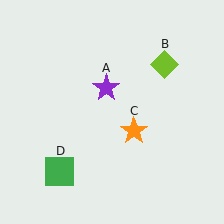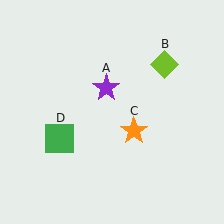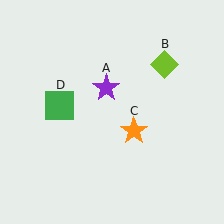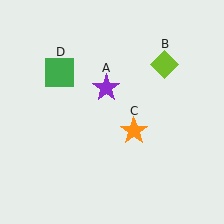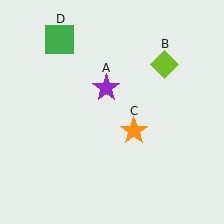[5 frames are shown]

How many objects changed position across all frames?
1 object changed position: green square (object D).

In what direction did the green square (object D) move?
The green square (object D) moved up.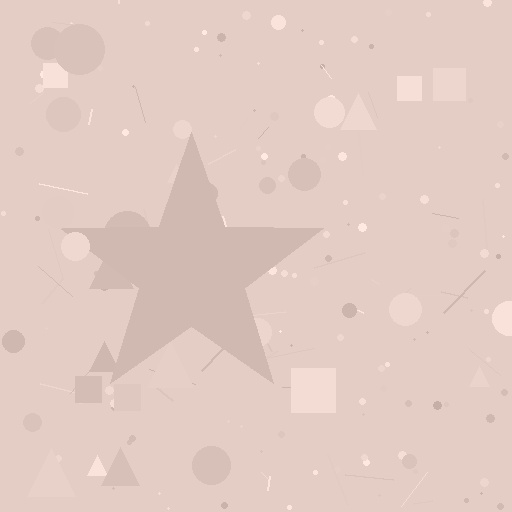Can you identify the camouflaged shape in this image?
The camouflaged shape is a star.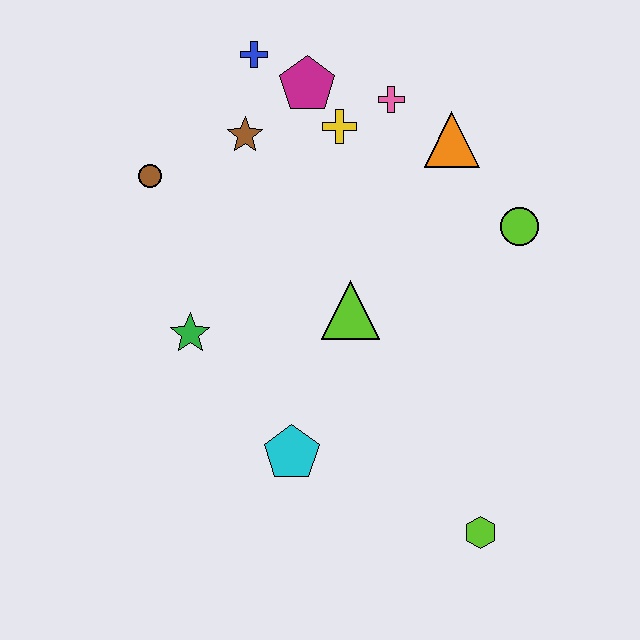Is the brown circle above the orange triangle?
No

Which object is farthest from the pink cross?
The lime hexagon is farthest from the pink cross.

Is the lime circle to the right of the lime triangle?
Yes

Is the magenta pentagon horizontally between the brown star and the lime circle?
Yes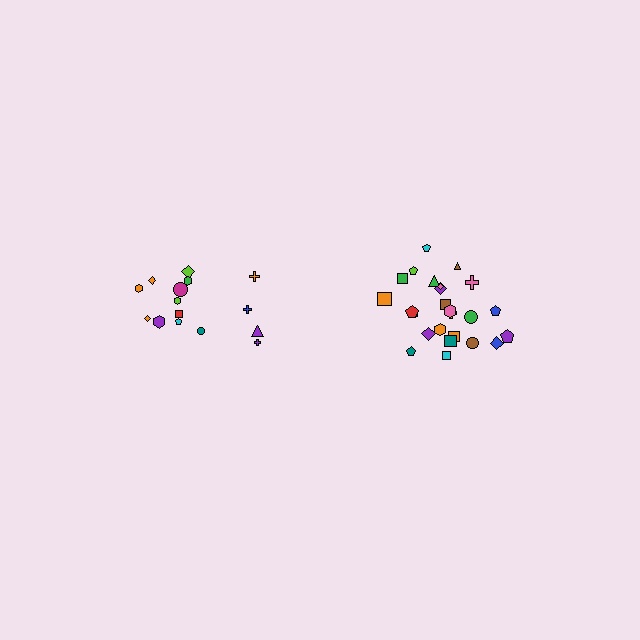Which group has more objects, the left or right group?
The right group.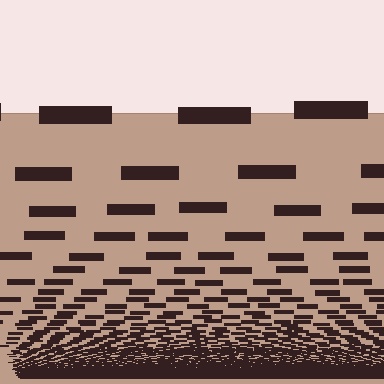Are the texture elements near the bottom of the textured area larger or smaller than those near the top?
Smaller. The gradient is inverted — elements near the bottom are smaller and denser.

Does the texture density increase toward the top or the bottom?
Density increases toward the bottom.